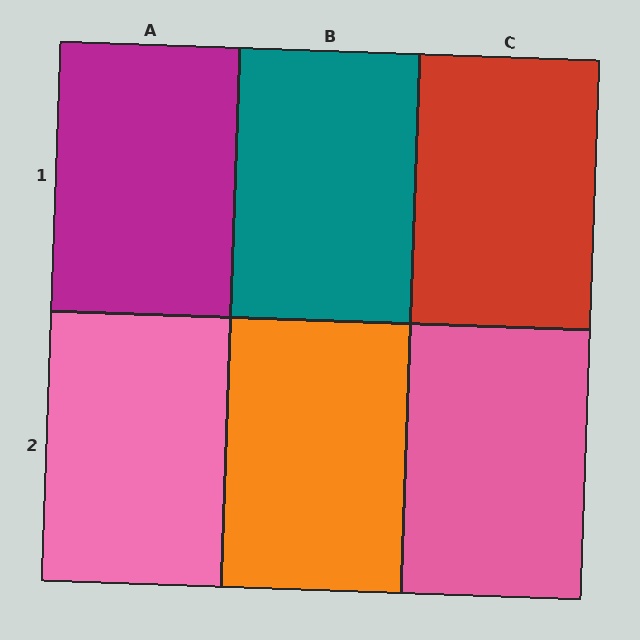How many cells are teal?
1 cell is teal.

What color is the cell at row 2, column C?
Pink.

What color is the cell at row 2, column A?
Pink.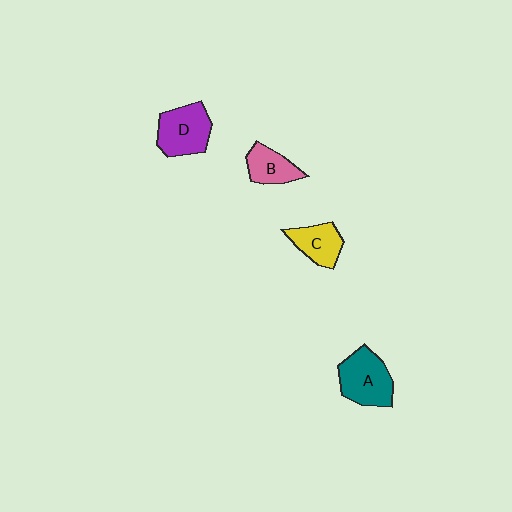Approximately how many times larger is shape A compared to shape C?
Approximately 1.5 times.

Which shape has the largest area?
Shape A (teal).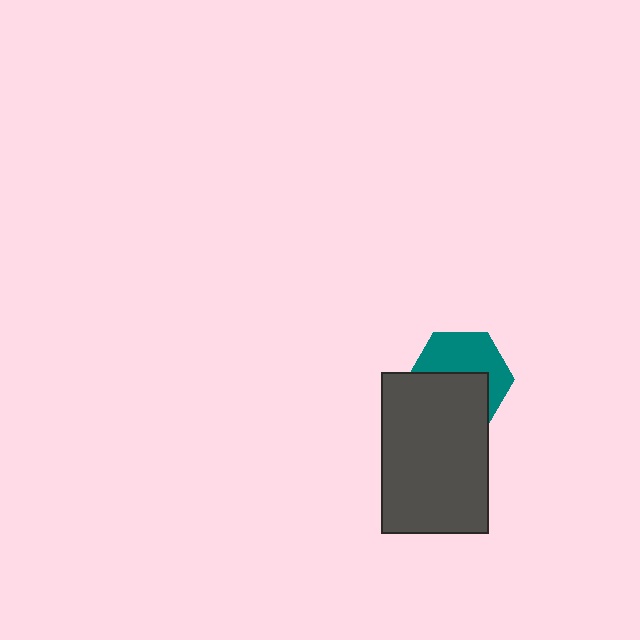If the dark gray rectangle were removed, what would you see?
You would see the complete teal hexagon.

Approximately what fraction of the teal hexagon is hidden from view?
Roughly 50% of the teal hexagon is hidden behind the dark gray rectangle.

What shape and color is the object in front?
The object in front is a dark gray rectangle.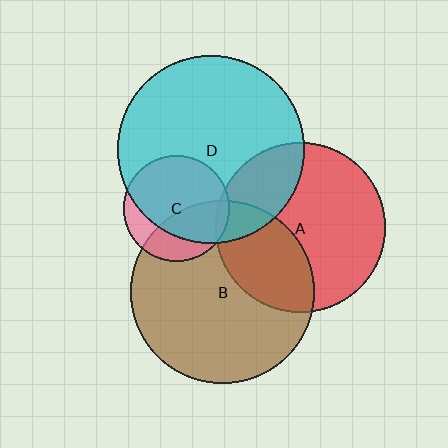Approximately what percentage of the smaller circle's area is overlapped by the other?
Approximately 75%.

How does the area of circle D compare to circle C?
Approximately 3.1 times.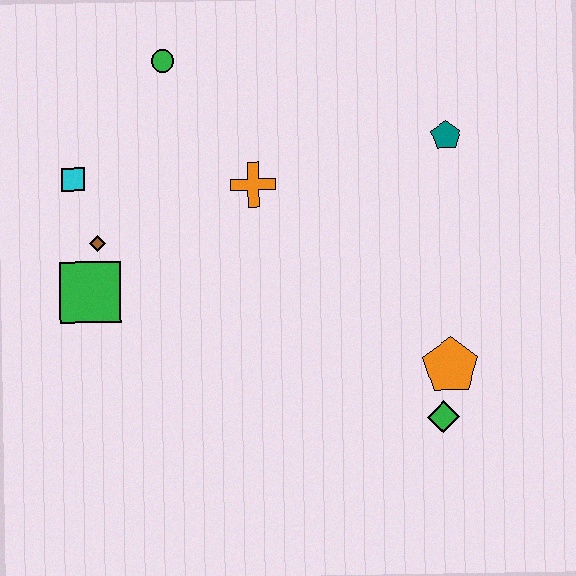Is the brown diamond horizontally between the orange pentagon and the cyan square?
Yes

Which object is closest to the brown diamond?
The green square is closest to the brown diamond.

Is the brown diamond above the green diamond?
Yes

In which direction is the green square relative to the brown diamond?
The green square is below the brown diamond.